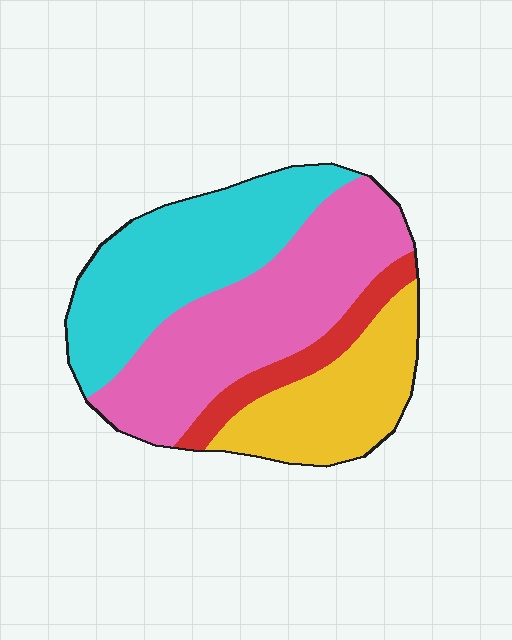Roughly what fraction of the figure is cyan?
Cyan takes up about one third (1/3) of the figure.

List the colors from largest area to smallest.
From largest to smallest: pink, cyan, yellow, red.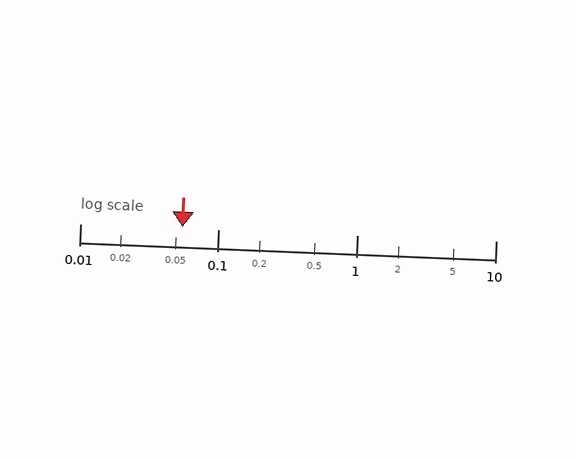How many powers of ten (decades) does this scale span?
The scale spans 3 decades, from 0.01 to 10.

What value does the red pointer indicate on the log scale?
The pointer indicates approximately 0.055.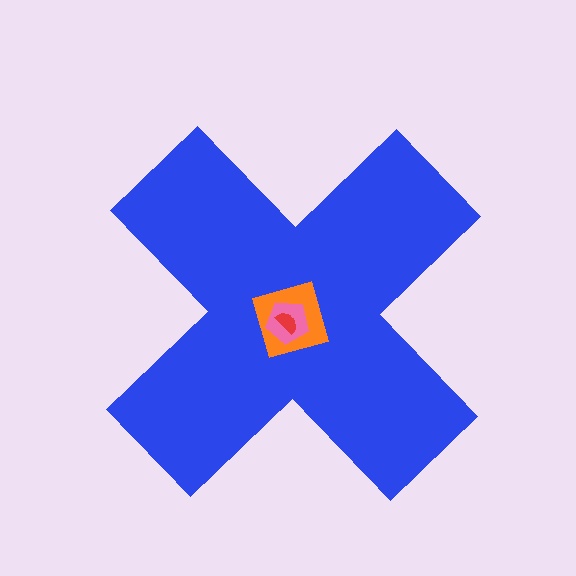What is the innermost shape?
The red semicircle.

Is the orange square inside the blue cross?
Yes.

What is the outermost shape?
The blue cross.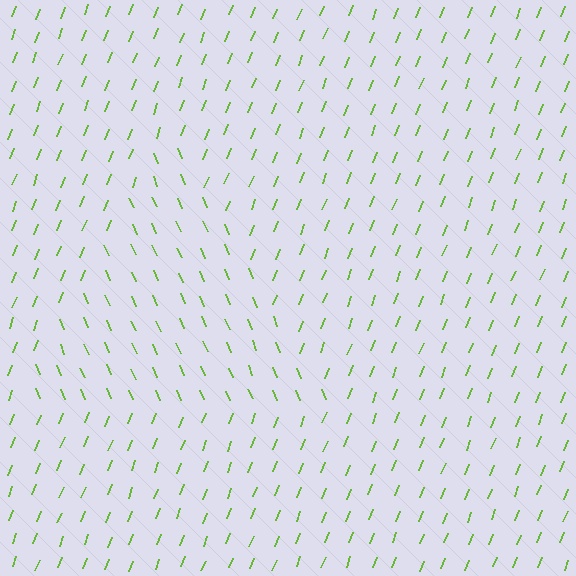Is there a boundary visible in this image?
Yes, there is a texture boundary formed by a change in line orientation.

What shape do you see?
I see a triangle.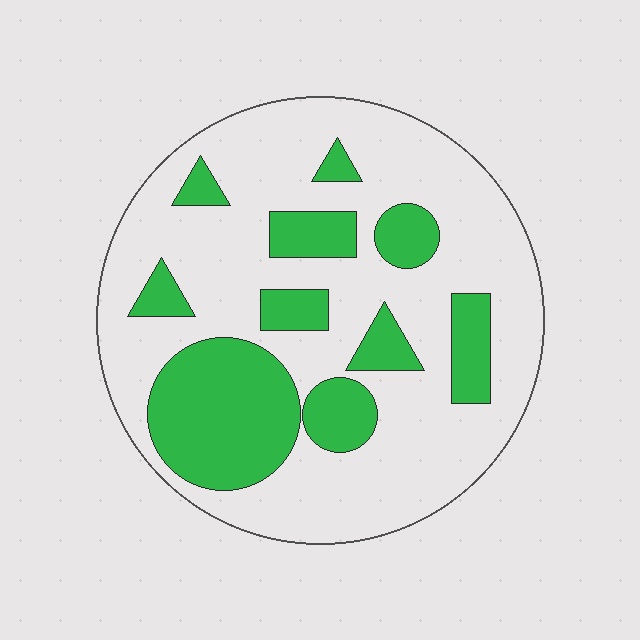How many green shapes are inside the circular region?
10.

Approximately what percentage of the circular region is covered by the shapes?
Approximately 30%.